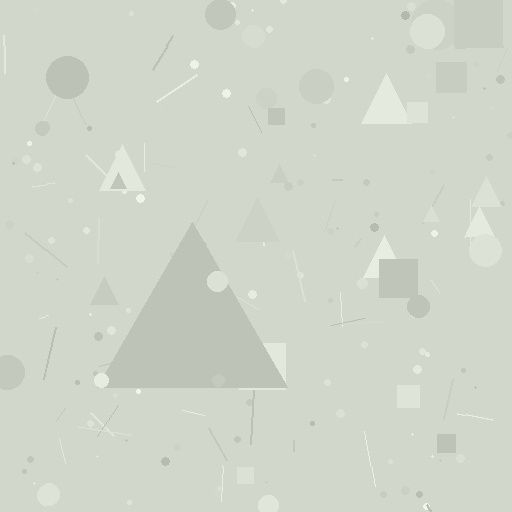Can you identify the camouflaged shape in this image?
The camouflaged shape is a triangle.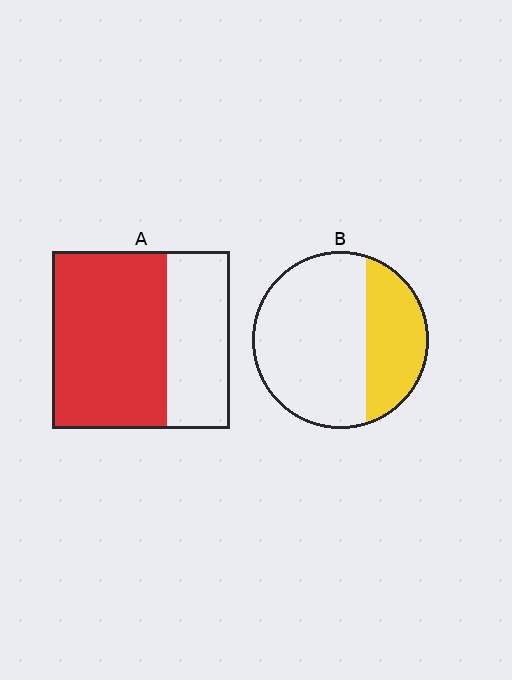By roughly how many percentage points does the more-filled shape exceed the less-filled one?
By roughly 35 percentage points (A over B).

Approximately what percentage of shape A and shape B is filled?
A is approximately 65% and B is approximately 30%.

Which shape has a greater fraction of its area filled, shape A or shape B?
Shape A.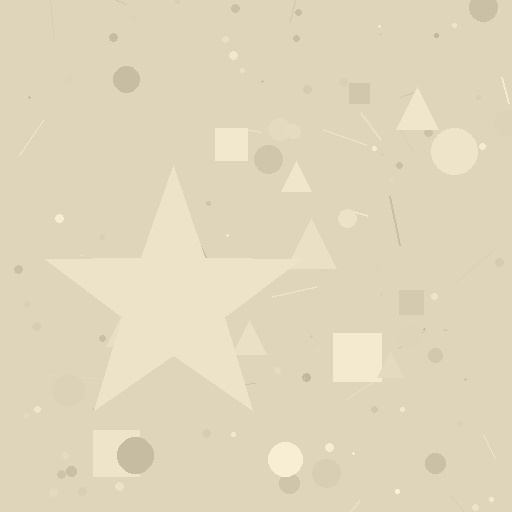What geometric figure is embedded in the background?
A star is embedded in the background.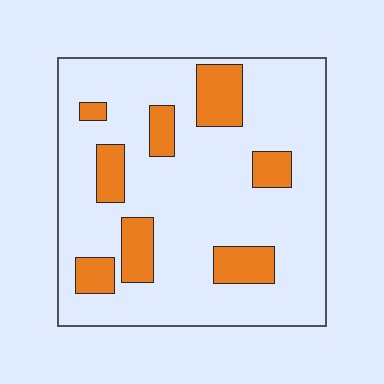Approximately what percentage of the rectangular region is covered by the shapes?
Approximately 20%.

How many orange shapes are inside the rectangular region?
8.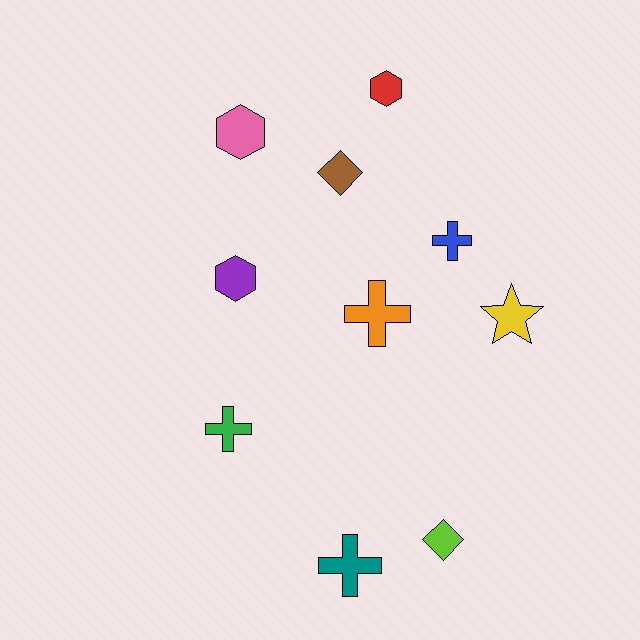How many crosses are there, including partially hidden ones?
There are 4 crosses.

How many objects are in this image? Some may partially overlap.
There are 10 objects.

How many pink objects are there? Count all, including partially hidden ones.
There is 1 pink object.